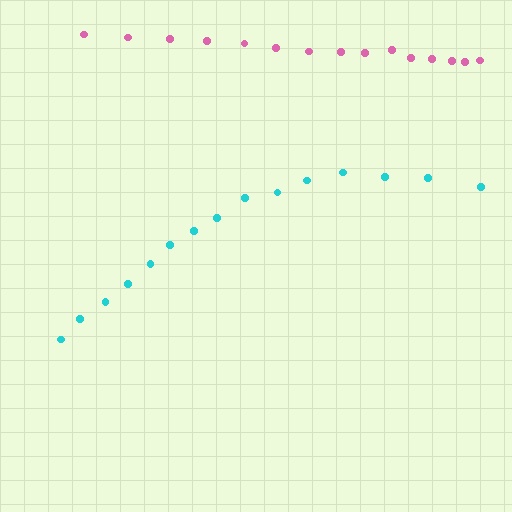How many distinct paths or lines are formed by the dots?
There are 2 distinct paths.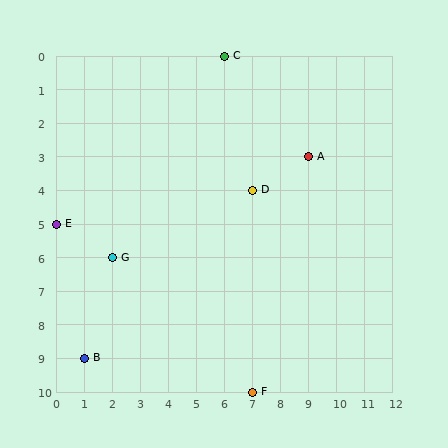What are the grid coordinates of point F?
Point F is at grid coordinates (7, 10).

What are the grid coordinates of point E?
Point E is at grid coordinates (0, 5).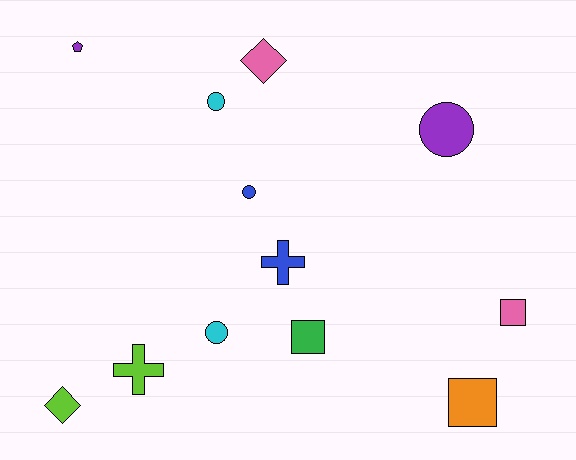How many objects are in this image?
There are 12 objects.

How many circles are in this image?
There are 4 circles.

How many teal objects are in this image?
There are no teal objects.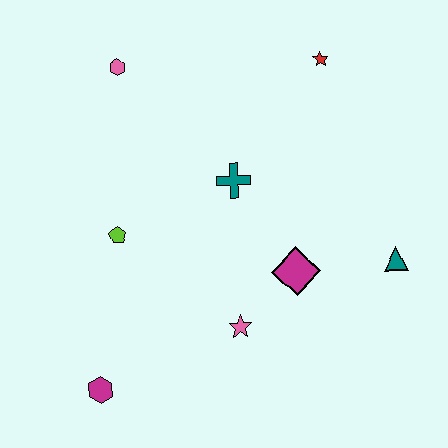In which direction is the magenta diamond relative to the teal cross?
The magenta diamond is below the teal cross.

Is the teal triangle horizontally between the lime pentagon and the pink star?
No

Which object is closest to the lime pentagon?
The teal cross is closest to the lime pentagon.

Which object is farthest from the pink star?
The pink hexagon is farthest from the pink star.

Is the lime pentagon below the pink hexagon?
Yes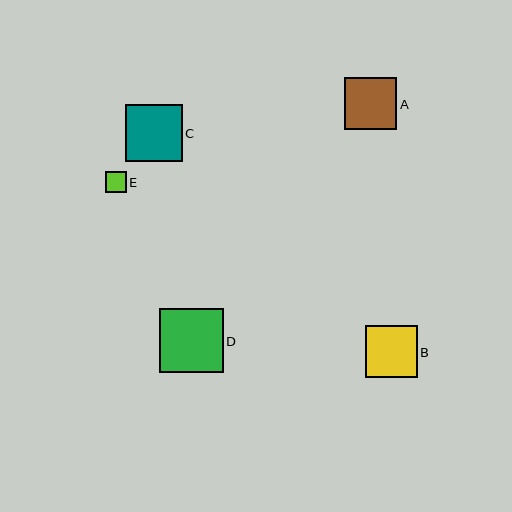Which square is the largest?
Square D is the largest with a size of approximately 63 pixels.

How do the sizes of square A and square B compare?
Square A and square B are approximately the same size.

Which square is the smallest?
Square E is the smallest with a size of approximately 20 pixels.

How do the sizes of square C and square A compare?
Square C and square A are approximately the same size.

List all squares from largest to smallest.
From largest to smallest: D, C, A, B, E.